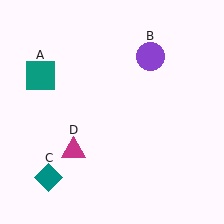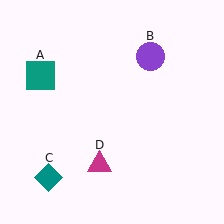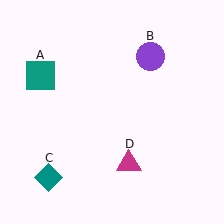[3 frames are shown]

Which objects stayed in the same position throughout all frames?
Teal square (object A) and purple circle (object B) and teal diamond (object C) remained stationary.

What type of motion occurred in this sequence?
The magenta triangle (object D) rotated counterclockwise around the center of the scene.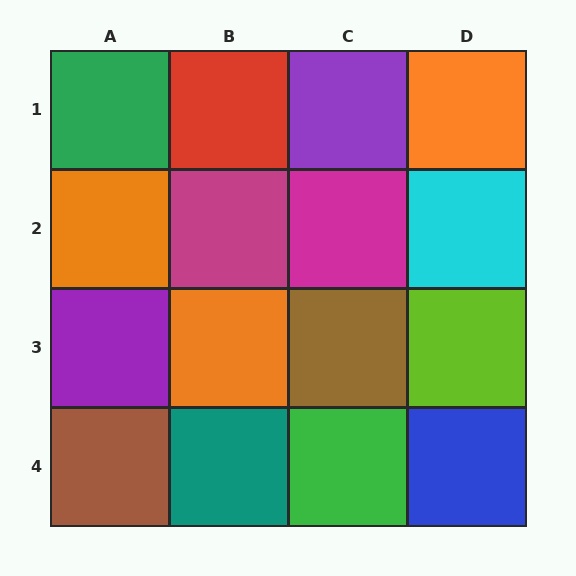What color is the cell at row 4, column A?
Brown.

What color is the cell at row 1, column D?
Orange.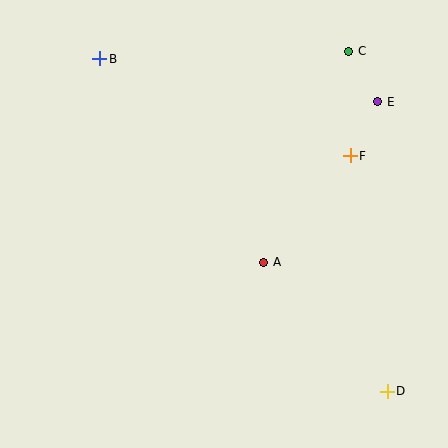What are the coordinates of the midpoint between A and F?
The midpoint between A and F is at (307, 209).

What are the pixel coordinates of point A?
Point A is at (264, 262).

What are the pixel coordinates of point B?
Point B is at (100, 59).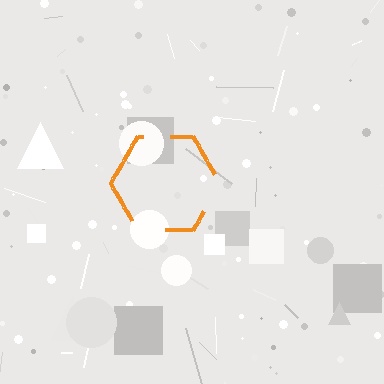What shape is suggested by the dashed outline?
The dashed outline suggests a hexagon.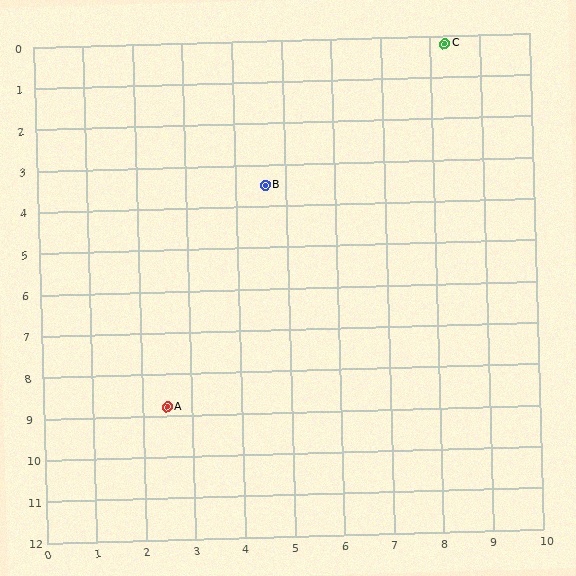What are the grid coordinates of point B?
Point B is at approximately (4.6, 3.5).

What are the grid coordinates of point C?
Point C is at approximately (8.3, 0.2).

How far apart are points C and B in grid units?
Points C and B are about 5.0 grid units apart.